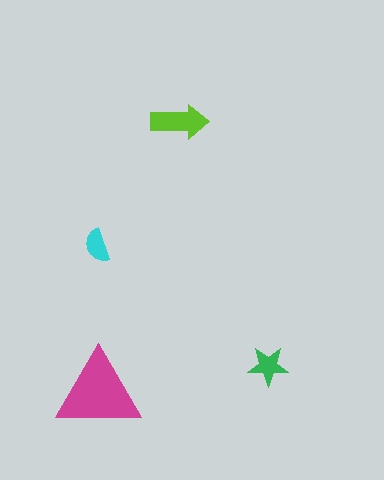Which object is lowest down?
The magenta triangle is bottommost.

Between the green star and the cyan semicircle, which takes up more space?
The green star.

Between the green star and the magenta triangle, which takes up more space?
The magenta triangle.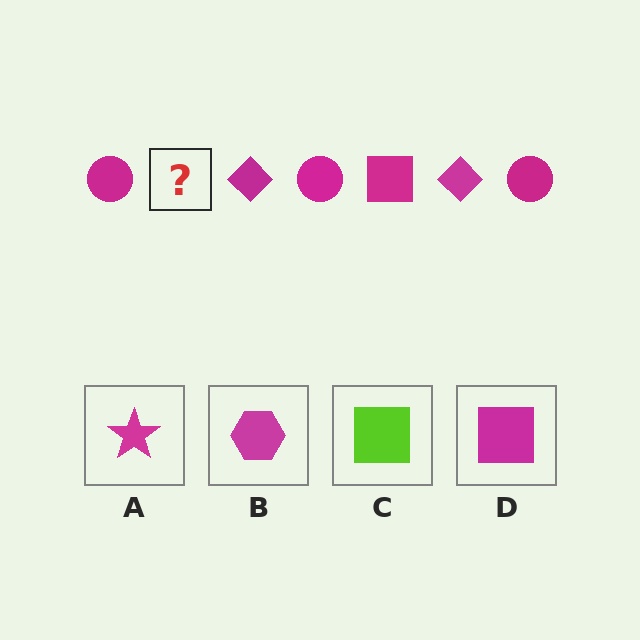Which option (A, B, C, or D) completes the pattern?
D.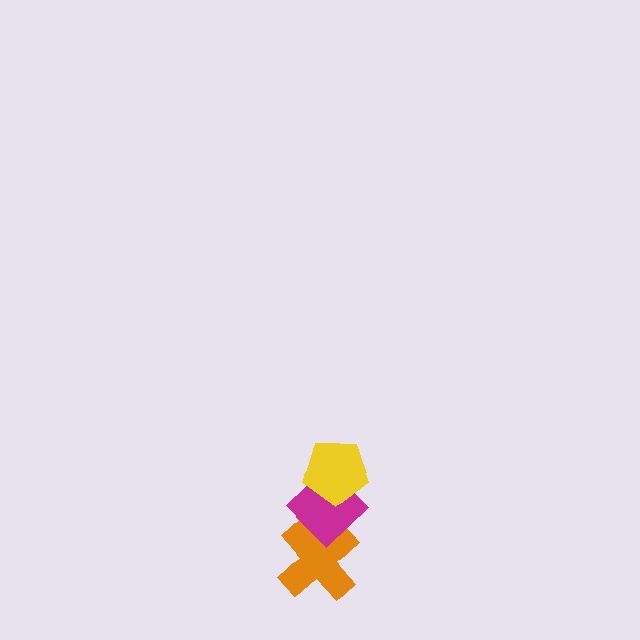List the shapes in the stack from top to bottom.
From top to bottom: the yellow pentagon, the magenta diamond, the orange cross.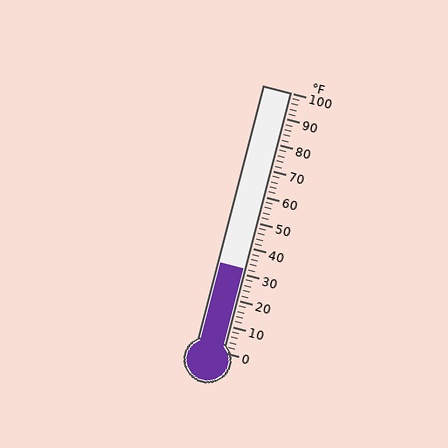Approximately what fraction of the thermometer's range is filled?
The thermometer is filled to approximately 30% of its range.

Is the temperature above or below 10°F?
The temperature is above 10°F.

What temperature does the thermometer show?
The thermometer shows approximately 32°F.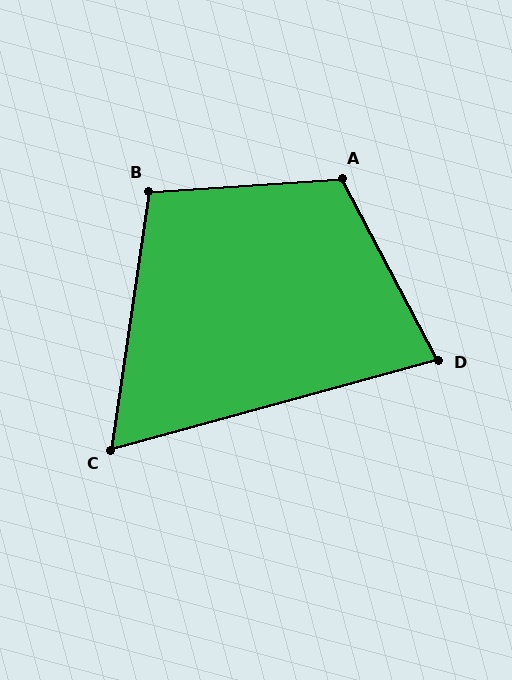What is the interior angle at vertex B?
Approximately 102 degrees (obtuse).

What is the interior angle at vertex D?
Approximately 78 degrees (acute).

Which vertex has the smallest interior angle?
C, at approximately 66 degrees.